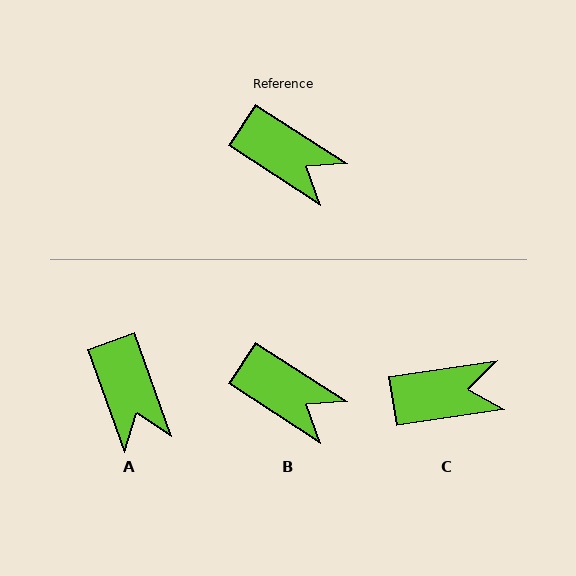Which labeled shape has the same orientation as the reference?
B.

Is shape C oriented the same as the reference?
No, it is off by about 41 degrees.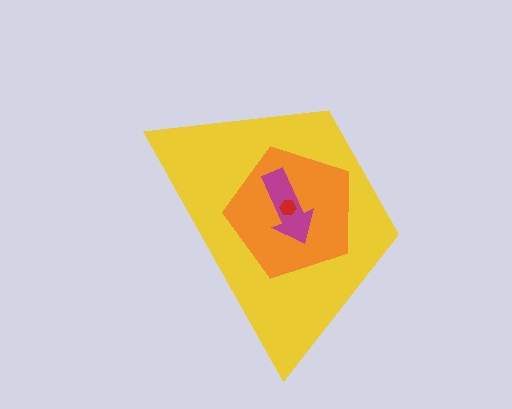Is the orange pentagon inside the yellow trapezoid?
Yes.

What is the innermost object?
The red hexagon.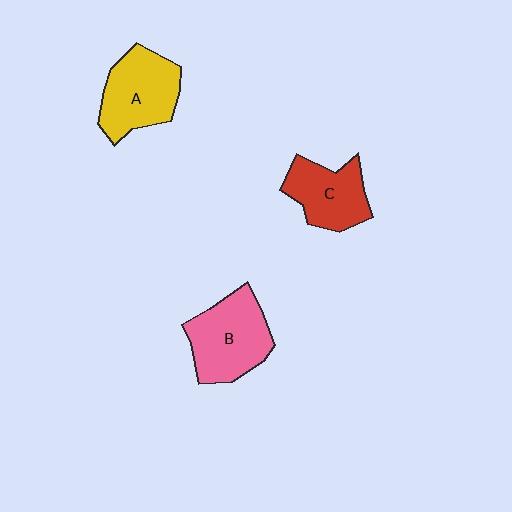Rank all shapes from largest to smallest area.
From largest to smallest: B (pink), A (yellow), C (red).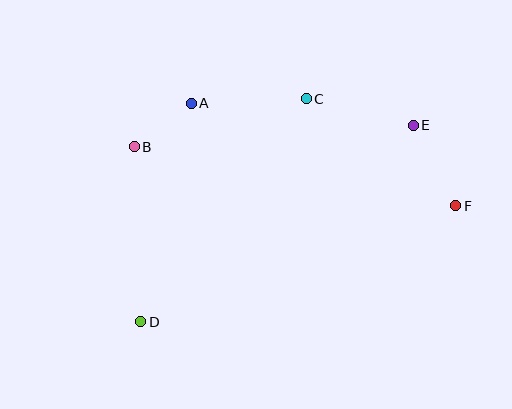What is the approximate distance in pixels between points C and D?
The distance between C and D is approximately 278 pixels.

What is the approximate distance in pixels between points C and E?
The distance between C and E is approximately 110 pixels.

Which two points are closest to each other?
Points A and B are closest to each other.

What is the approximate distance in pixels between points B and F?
The distance between B and F is approximately 327 pixels.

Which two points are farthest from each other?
Points D and E are farthest from each other.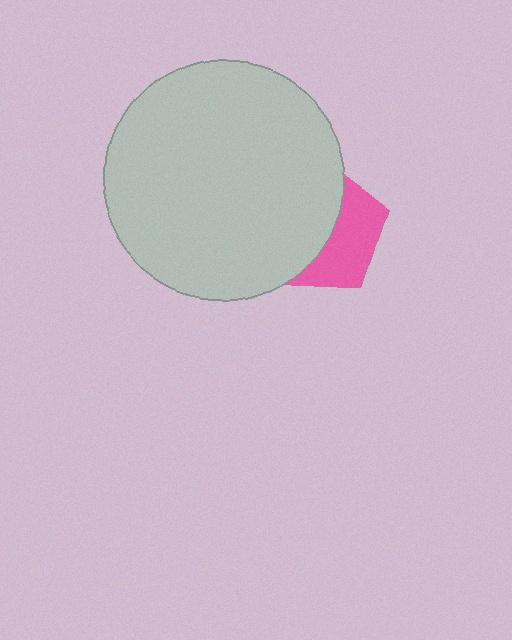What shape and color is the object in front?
The object in front is a light gray circle.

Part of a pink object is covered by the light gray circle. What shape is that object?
It is a pentagon.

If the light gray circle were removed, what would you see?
You would see the complete pink pentagon.